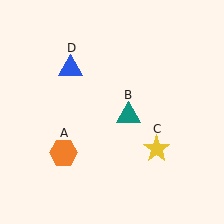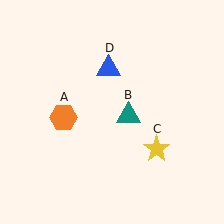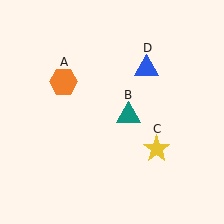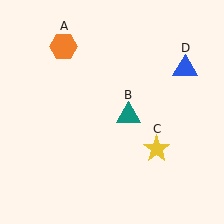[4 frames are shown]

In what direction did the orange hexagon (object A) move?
The orange hexagon (object A) moved up.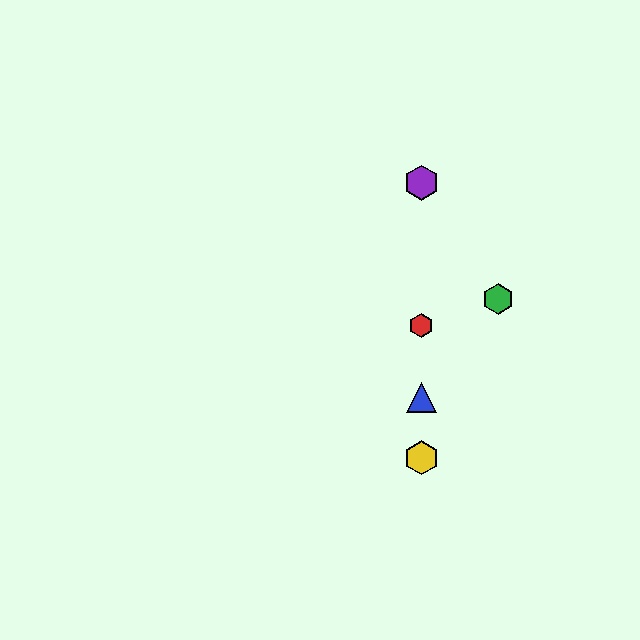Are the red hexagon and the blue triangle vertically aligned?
Yes, both are at x≈421.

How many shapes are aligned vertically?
4 shapes (the red hexagon, the blue triangle, the yellow hexagon, the purple hexagon) are aligned vertically.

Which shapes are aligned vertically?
The red hexagon, the blue triangle, the yellow hexagon, the purple hexagon are aligned vertically.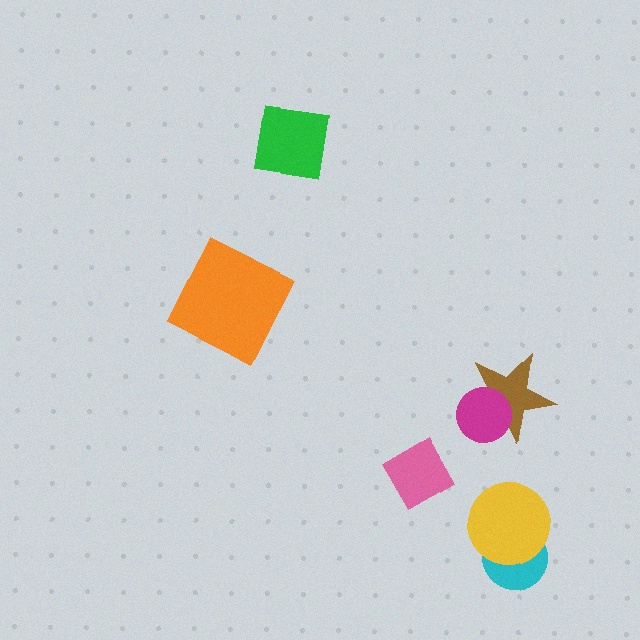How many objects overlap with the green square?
0 objects overlap with the green square.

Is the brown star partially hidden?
Yes, it is partially covered by another shape.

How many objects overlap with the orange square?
0 objects overlap with the orange square.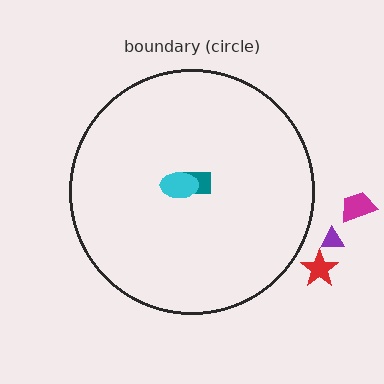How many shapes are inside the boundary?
2 inside, 3 outside.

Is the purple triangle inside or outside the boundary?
Outside.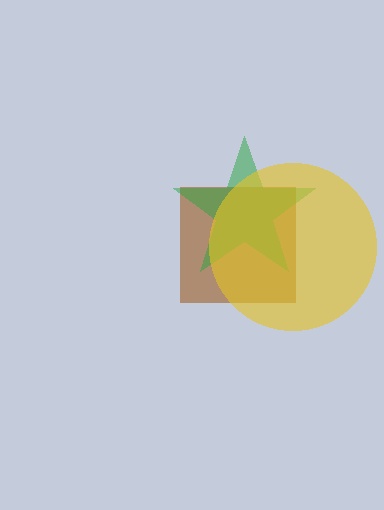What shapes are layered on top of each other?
The layered shapes are: a brown square, a green star, a yellow circle.